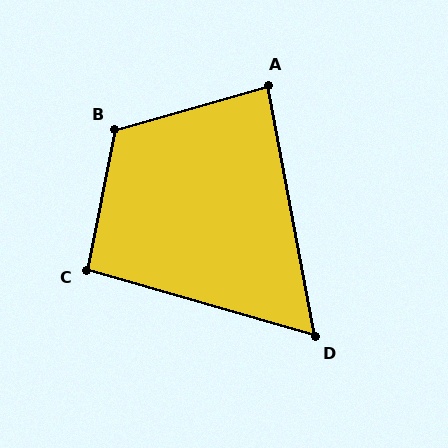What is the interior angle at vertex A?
Approximately 85 degrees (acute).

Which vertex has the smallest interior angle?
D, at approximately 63 degrees.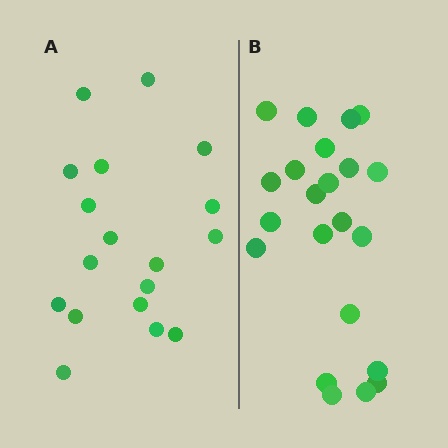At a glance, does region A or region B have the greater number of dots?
Region B (the right region) has more dots.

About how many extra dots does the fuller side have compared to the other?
Region B has about 4 more dots than region A.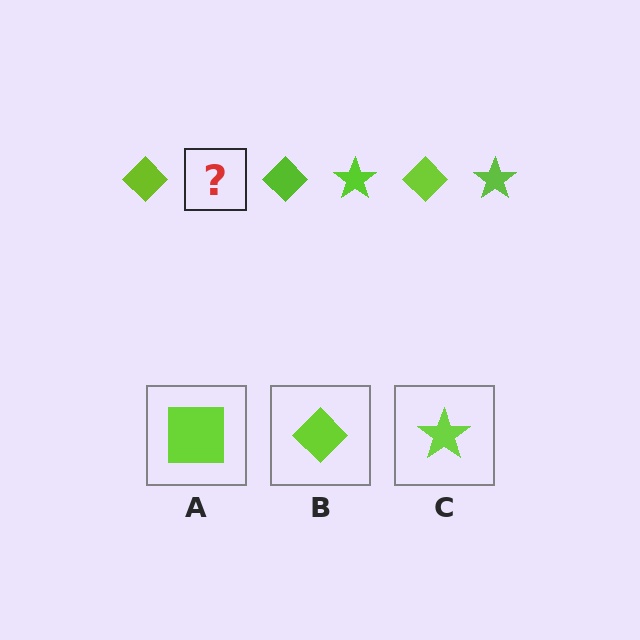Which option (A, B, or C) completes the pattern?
C.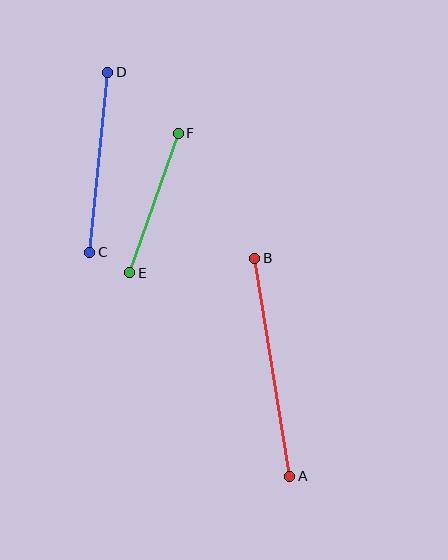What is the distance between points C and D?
The distance is approximately 181 pixels.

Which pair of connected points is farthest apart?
Points A and B are farthest apart.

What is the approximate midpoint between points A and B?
The midpoint is at approximately (272, 367) pixels.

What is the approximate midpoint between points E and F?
The midpoint is at approximately (154, 203) pixels.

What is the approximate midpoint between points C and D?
The midpoint is at approximately (99, 162) pixels.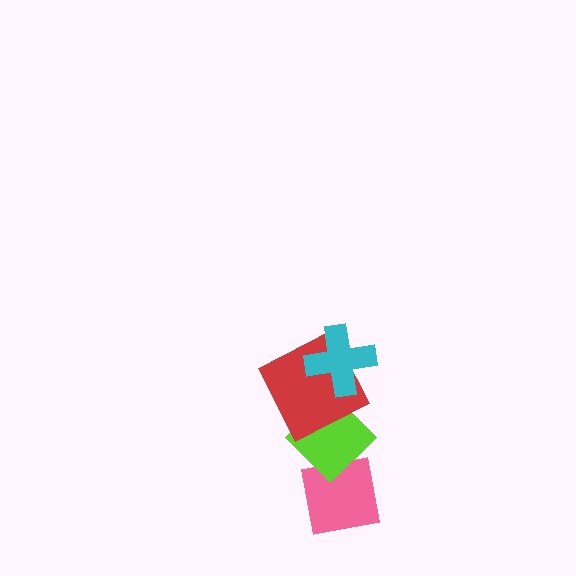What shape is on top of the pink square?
The lime diamond is on top of the pink square.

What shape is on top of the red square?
The cyan cross is on top of the red square.